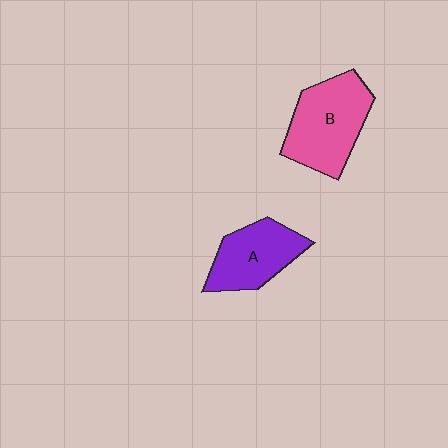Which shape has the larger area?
Shape B (pink).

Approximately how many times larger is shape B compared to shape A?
Approximately 1.3 times.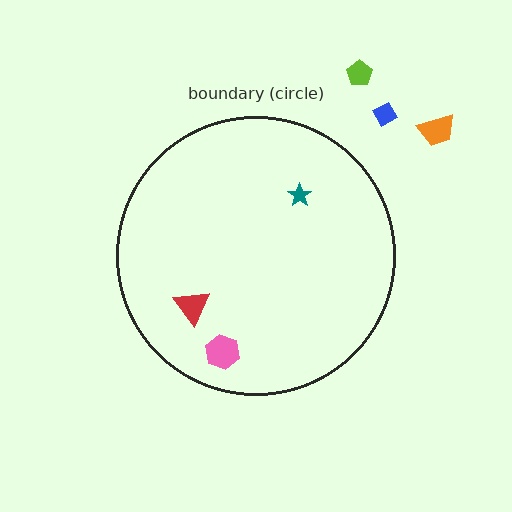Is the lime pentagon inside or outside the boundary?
Outside.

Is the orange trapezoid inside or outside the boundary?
Outside.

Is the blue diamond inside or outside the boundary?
Outside.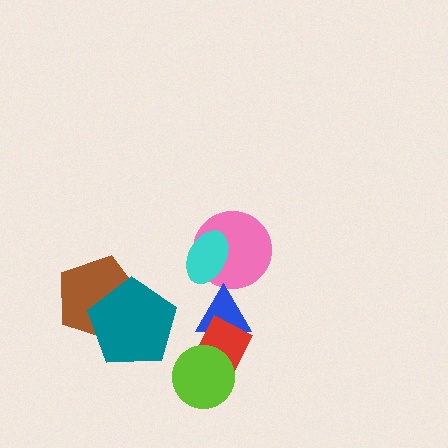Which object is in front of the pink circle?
The cyan ellipse is in front of the pink circle.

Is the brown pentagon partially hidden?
Yes, it is partially covered by another shape.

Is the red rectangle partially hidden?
Yes, it is partially covered by another shape.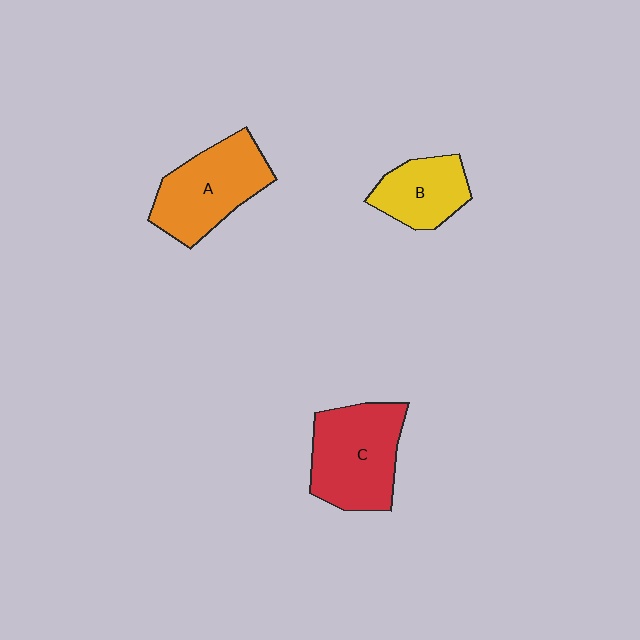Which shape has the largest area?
Shape C (red).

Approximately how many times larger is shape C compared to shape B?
Approximately 1.6 times.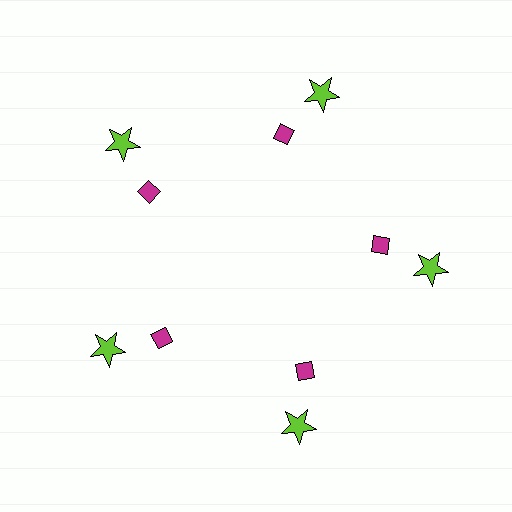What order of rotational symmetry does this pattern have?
This pattern has 5-fold rotational symmetry.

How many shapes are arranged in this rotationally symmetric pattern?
There are 10 shapes, arranged in 5 groups of 2.